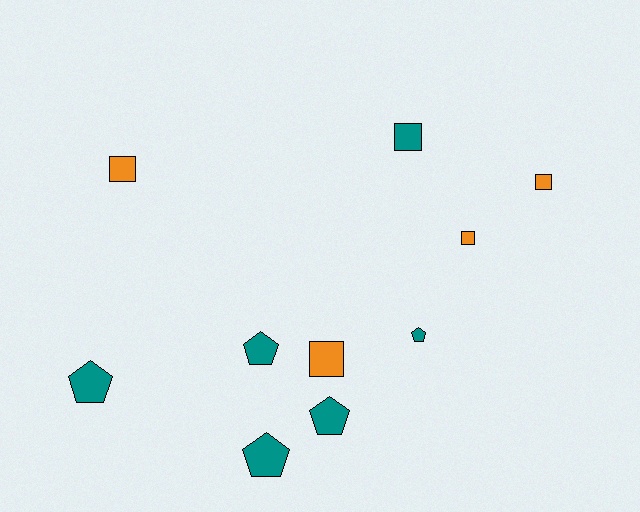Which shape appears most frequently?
Square, with 5 objects.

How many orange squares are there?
There are 4 orange squares.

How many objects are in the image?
There are 10 objects.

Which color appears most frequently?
Teal, with 6 objects.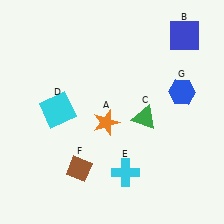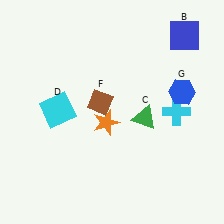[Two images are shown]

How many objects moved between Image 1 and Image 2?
2 objects moved between the two images.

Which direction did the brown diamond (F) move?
The brown diamond (F) moved up.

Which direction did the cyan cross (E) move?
The cyan cross (E) moved up.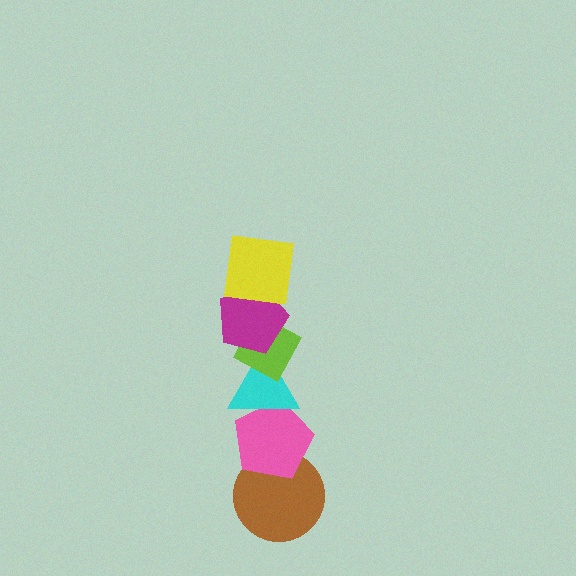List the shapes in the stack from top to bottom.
From top to bottom: the yellow square, the magenta pentagon, the lime diamond, the cyan triangle, the pink pentagon, the brown circle.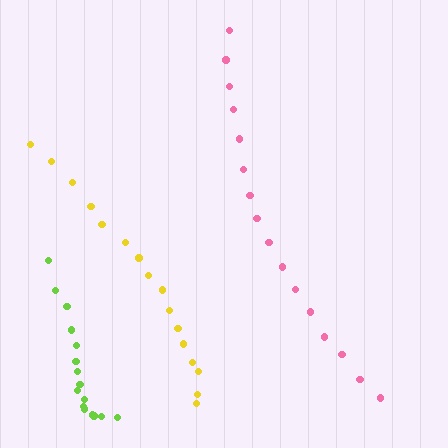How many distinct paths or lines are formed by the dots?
There are 3 distinct paths.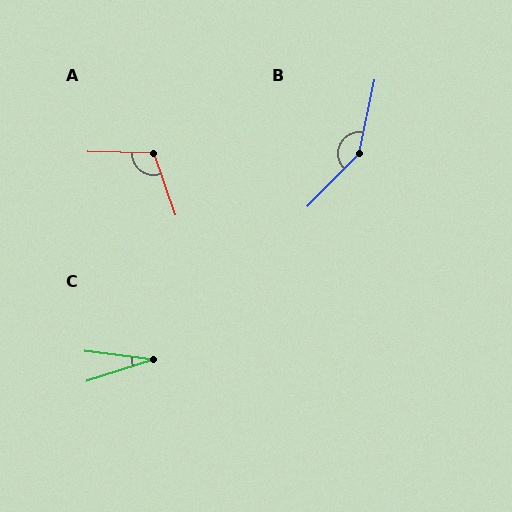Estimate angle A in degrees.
Approximately 110 degrees.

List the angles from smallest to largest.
C (26°), A (110°), B (148°).